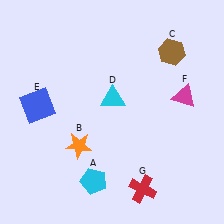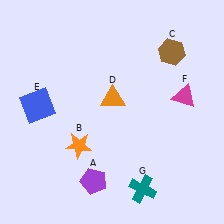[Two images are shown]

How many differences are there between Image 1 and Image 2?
There are 3 differences between the two images.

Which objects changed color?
A changed from cyan to purple. D changed from cyan to orange. G changed from red to teal.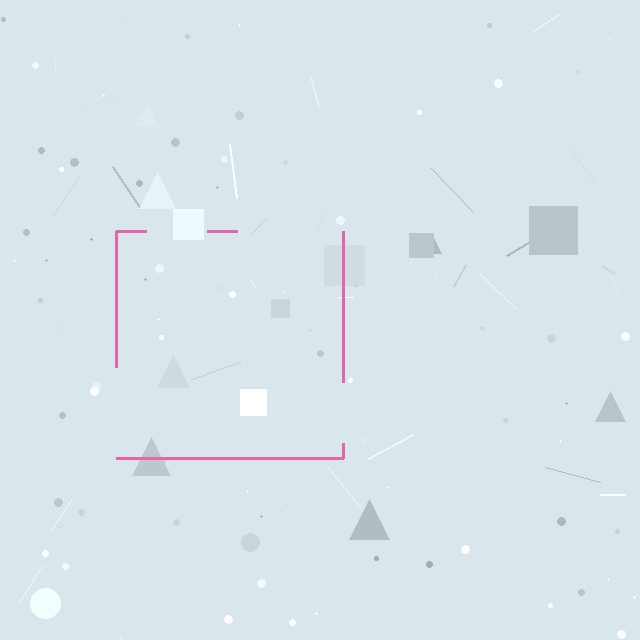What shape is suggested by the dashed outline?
The dashed outline suggests a square.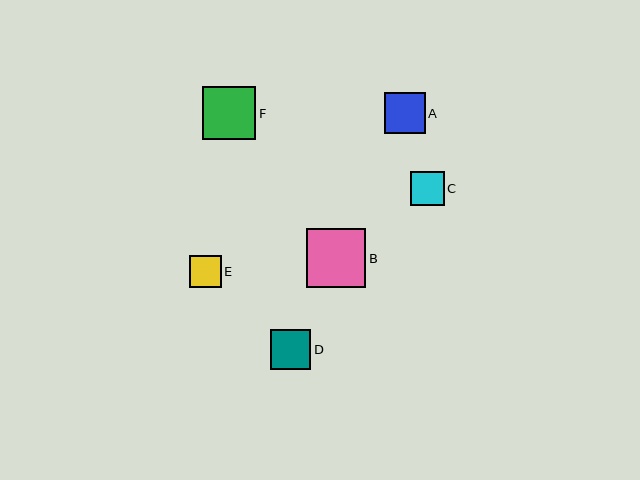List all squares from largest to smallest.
From largest to smallest: B, F, A, D, C, E.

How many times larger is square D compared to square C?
Square D is approximately 1.2 times the size of square C.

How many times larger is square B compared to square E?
Square B is approximately 1.9 times the size of square E.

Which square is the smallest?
Square E is the smallest with a size of approximately 32 pixels.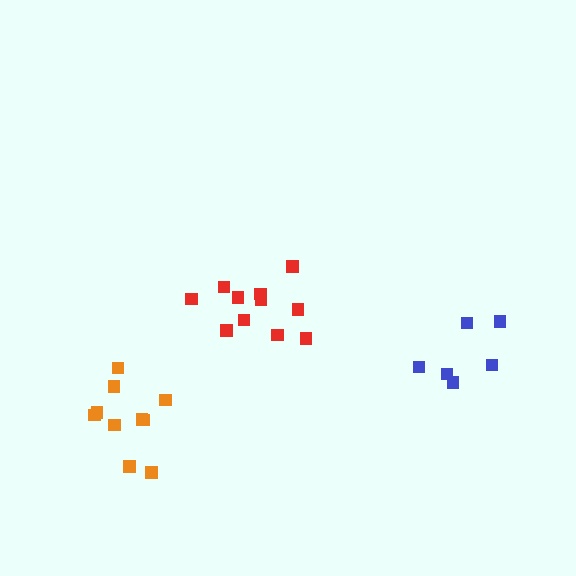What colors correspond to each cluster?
The clusters are colored: red, blue, orange.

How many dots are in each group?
Group 1: 11 dots, Group 2: 6 dots, Group 3: 10 dots (27 total).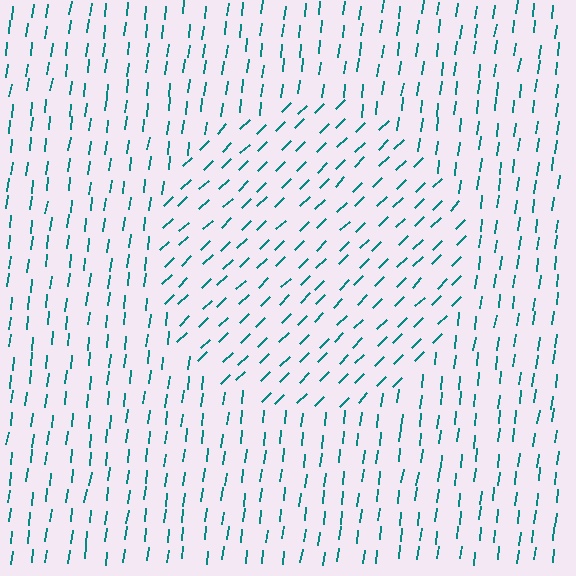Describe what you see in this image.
The image is filled with small teal line segments. A circle region in the image has lines oriented differently from the surrounding lines, creating a visible texture boundary.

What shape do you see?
I see a circle.